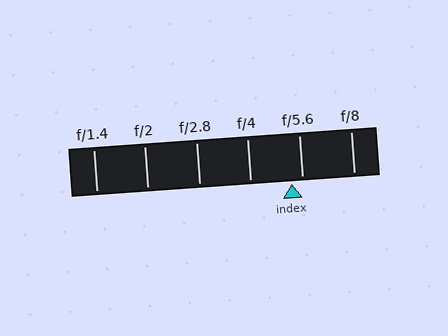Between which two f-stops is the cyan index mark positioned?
The index mark is between f/4 and f/5.6.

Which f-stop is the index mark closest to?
The index mark is closest to f/5.6.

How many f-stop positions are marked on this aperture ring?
There are 6 f-stop positions marked.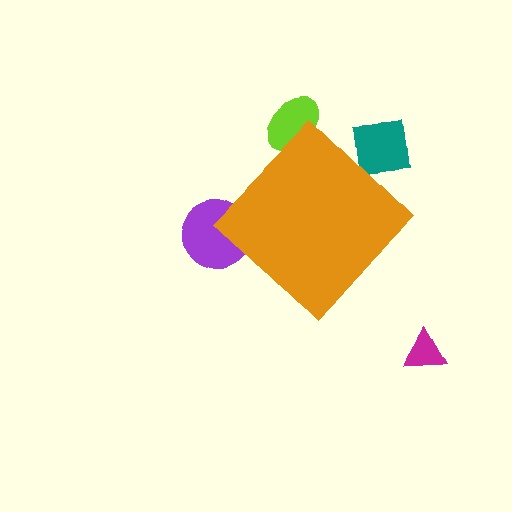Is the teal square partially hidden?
Yes, the teal square is partially hidden behind the orange diamond.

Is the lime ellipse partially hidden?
Yes, the lime ellipse is partially hidden behind the orange diamond.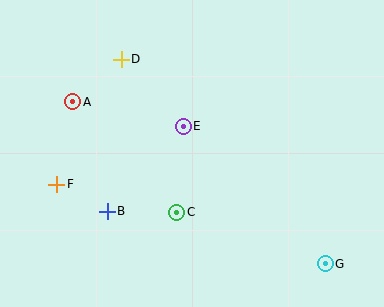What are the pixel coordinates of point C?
Point C is at (177, 212).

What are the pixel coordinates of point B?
Point B is at (107, 211).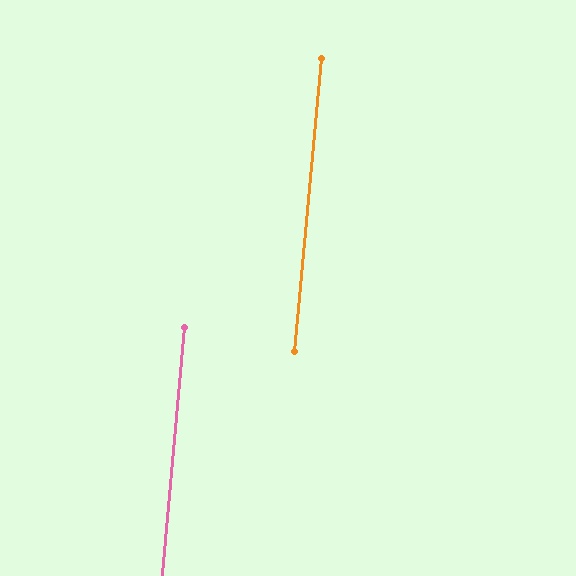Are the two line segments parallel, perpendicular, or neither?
Parallel — their directions differ by only 0.1°.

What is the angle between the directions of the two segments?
Approximately 0 degrees.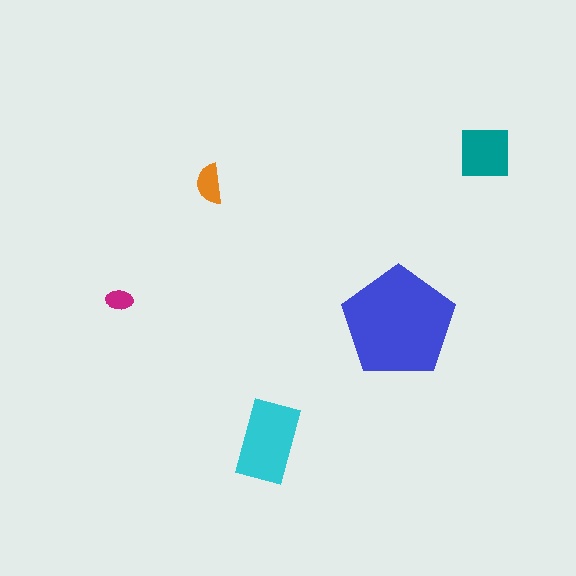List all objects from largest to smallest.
The blue pentagon, the cyan rectangle, the teal square, the orange semicircle, the magenta ellipse.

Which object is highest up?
The teal square is topmost.